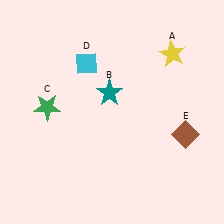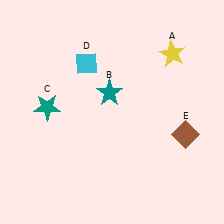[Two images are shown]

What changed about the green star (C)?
In Image 1, C is green. In Image 2, it changed to teal.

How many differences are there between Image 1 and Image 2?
There is 1 difference between the two images.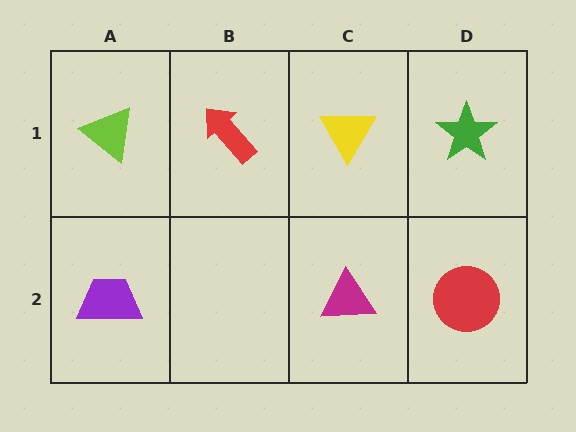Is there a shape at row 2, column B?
No, that cell is empty.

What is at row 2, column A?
A purple trapezoid.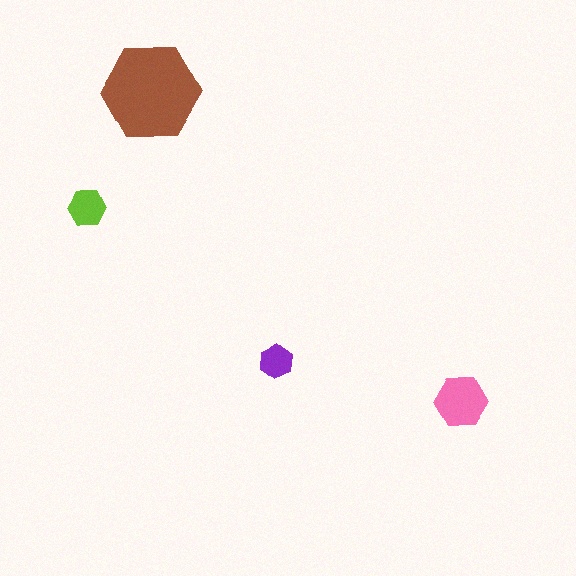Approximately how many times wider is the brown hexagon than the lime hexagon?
About 2.5 times wider.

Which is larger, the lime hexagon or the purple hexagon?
The lime one.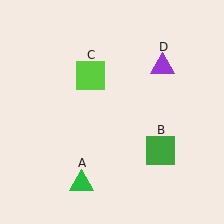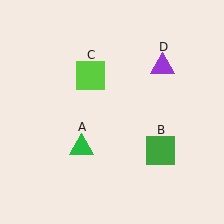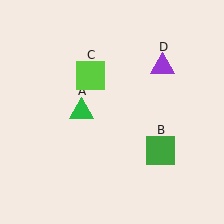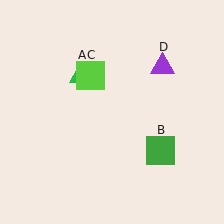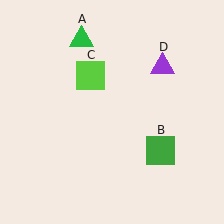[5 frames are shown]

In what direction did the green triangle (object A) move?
The green triangle (object A) moved up.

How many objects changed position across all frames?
1 object changed position: green triangle (object A).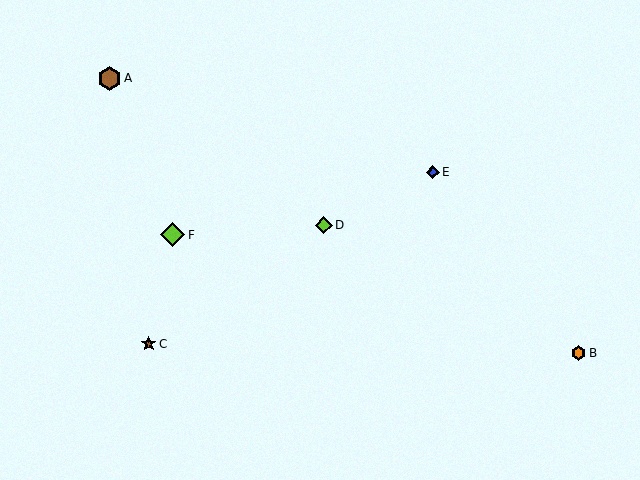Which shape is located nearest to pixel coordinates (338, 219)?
The lime diamond (labeled D) at (324, 225) is nearest to that location.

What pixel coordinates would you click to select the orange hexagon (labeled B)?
Click at (578, 353) to select the orange hexagon B.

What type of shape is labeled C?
Shape C is a brown star.